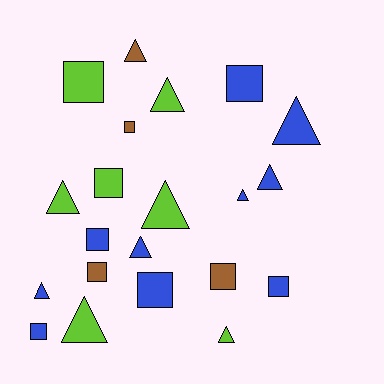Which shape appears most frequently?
Triangle, with 11 objects.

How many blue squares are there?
There are 5 blue squares.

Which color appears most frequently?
Blue, with 10 objects.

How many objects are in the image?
There are 21 objects.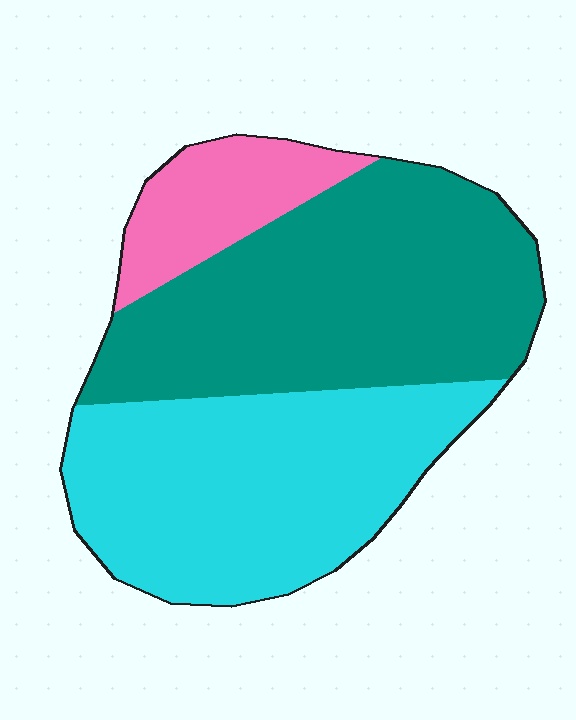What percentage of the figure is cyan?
Cyan takes up between a quarter and a half of the figure.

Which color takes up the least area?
Pink, at roughly 15%.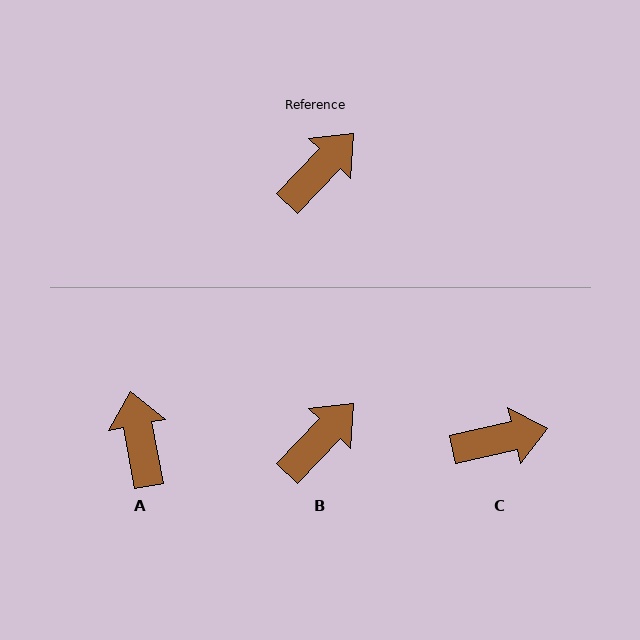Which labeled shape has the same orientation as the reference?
B.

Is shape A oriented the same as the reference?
No, it is off by about 54 degrees.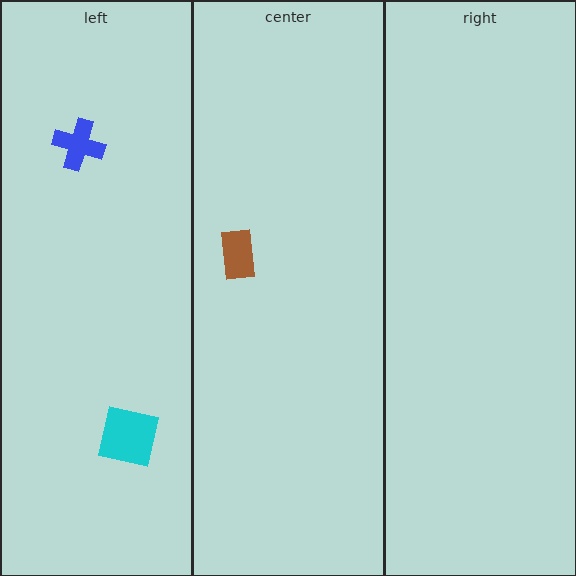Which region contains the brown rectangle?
The center region.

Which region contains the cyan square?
The left region.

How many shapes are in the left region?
2.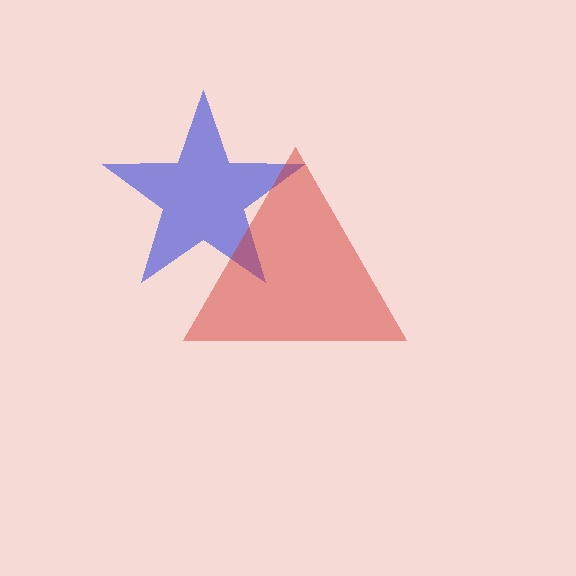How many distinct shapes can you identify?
There are 2 distinct shapes: a blue star, a red triangle.